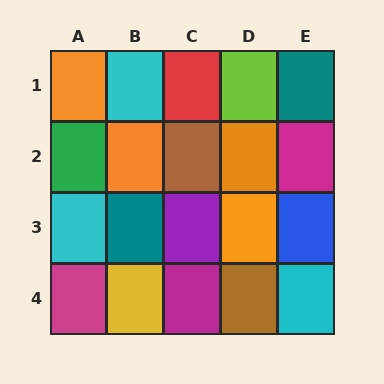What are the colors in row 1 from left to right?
Orange, cyan, red, lime, teal.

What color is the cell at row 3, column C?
Purple.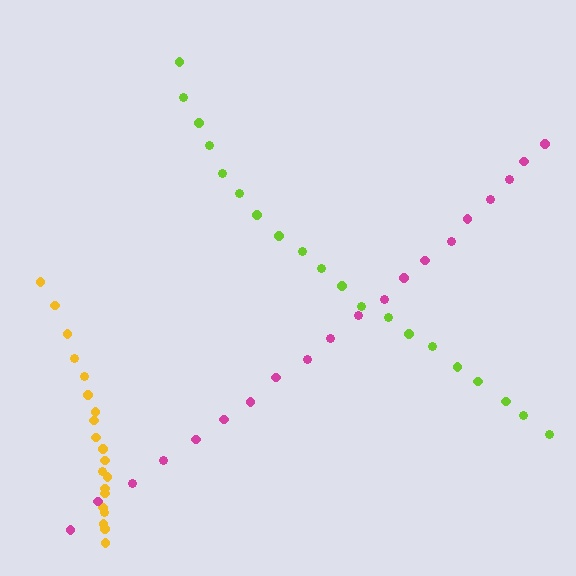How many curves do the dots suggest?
There are 3 distinct paths.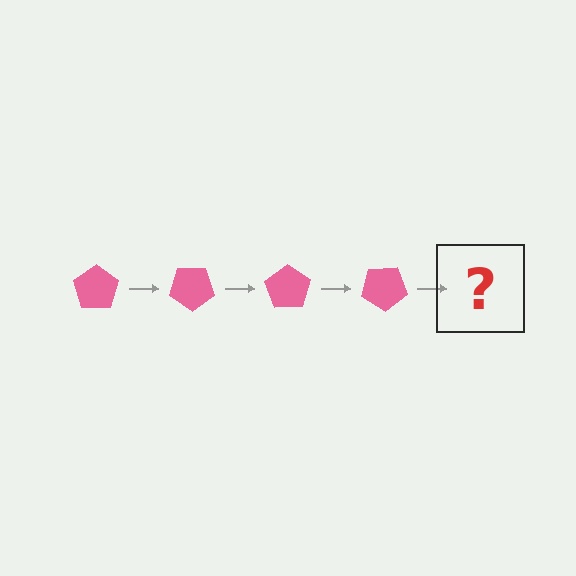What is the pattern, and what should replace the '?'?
The pattern is that the pentagon rotates 35 degrees each step. The '?' should be a pink pentagon rotated 140 degrees.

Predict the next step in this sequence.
The next step is a pink pentagon rotated 140 degrees.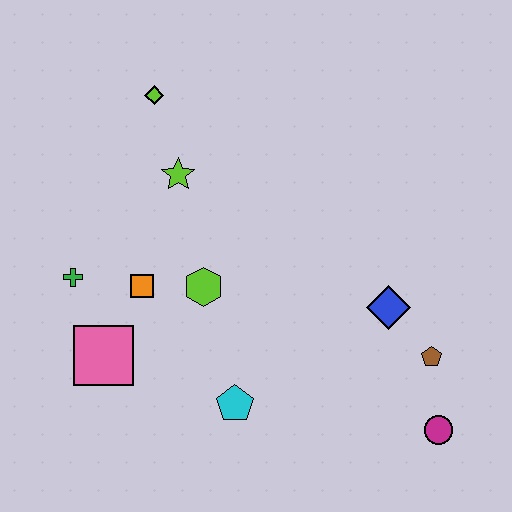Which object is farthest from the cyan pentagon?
The lime diamond is farthest from the cyan pentagon.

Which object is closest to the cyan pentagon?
The lime hexagon is closest to the cyan pentagon.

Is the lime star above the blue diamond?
Yes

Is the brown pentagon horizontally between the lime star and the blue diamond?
No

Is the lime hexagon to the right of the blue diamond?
No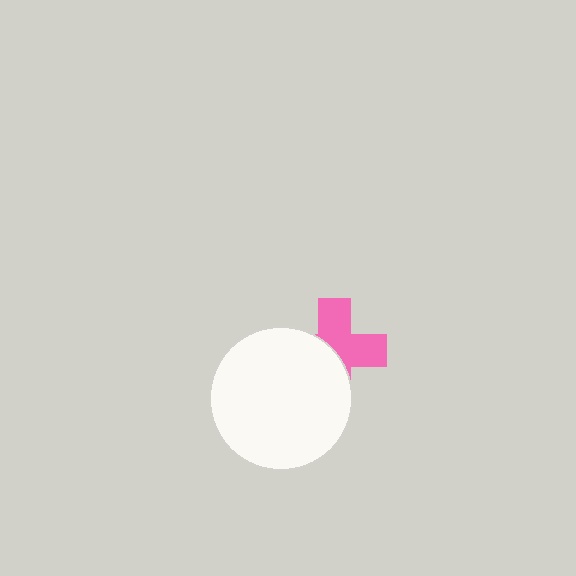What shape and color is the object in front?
The object in front is a white circle.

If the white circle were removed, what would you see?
You would see the complete pink cross.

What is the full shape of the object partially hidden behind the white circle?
The partially hidden object is a pink cross.